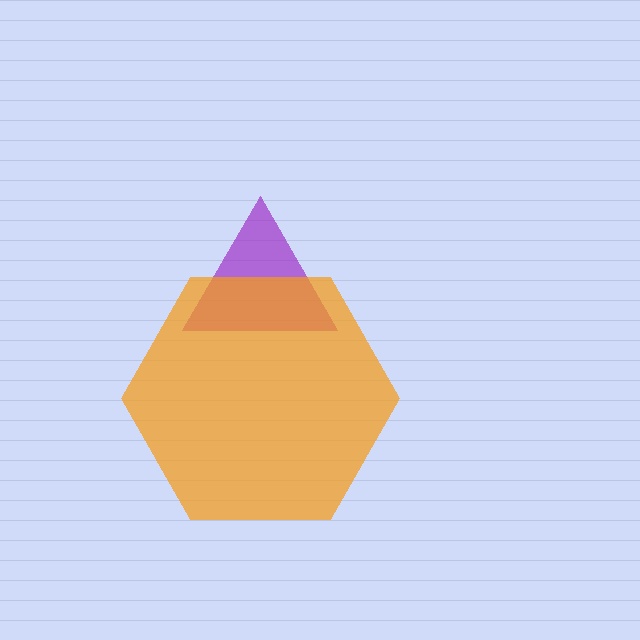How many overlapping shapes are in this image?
There are 2 overlapping shapes in the image.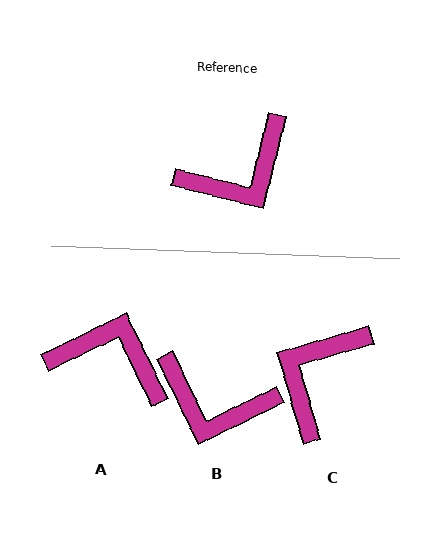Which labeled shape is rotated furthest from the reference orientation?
C, about 150 degrees away.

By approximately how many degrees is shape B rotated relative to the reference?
Approximately 50 degrees clockwise.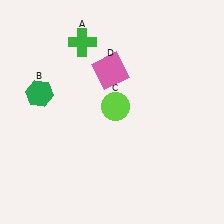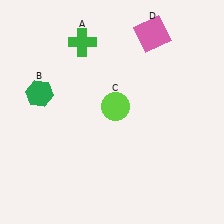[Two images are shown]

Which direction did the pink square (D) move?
The pink square (D) moved right.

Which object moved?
The pink square (D) moved right.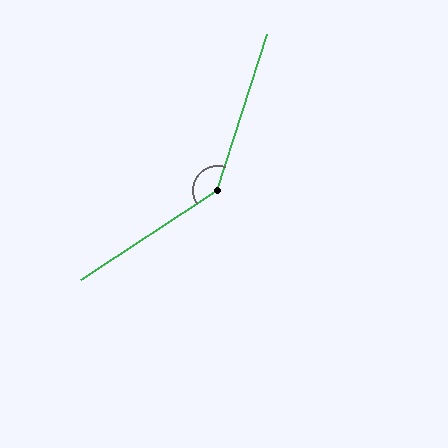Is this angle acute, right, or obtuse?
It is obtuse.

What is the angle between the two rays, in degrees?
Approximately 141 degrees.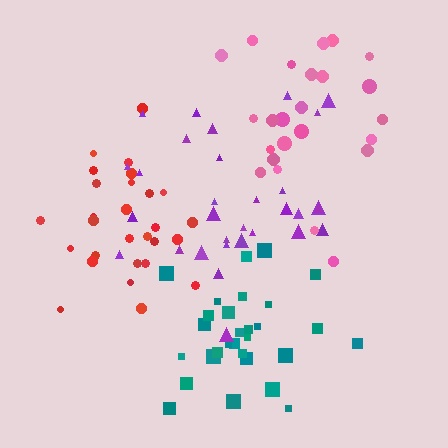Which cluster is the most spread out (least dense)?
Purple.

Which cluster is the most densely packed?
Teal.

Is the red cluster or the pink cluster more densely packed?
Red.